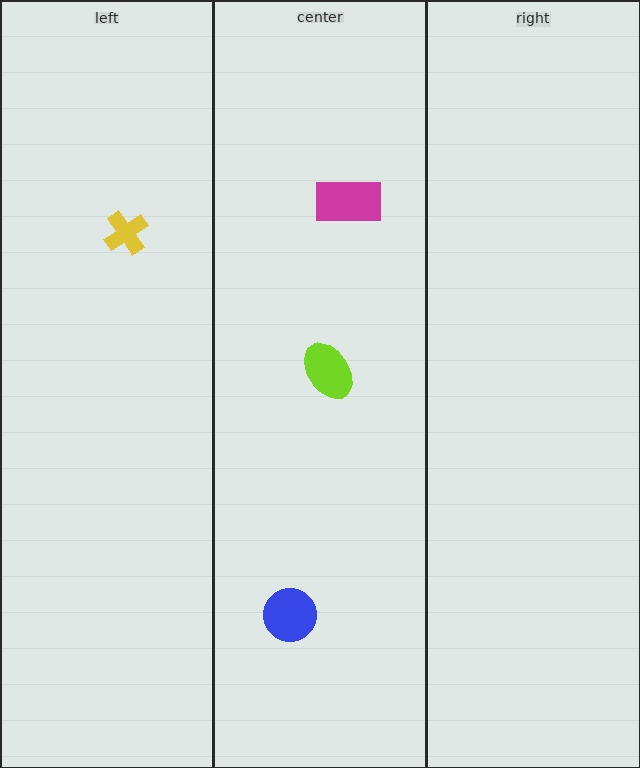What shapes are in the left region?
The yellow cross.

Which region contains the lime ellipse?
The center region.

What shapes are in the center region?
The blue circle, the lime ellipse, the magenta rectangle.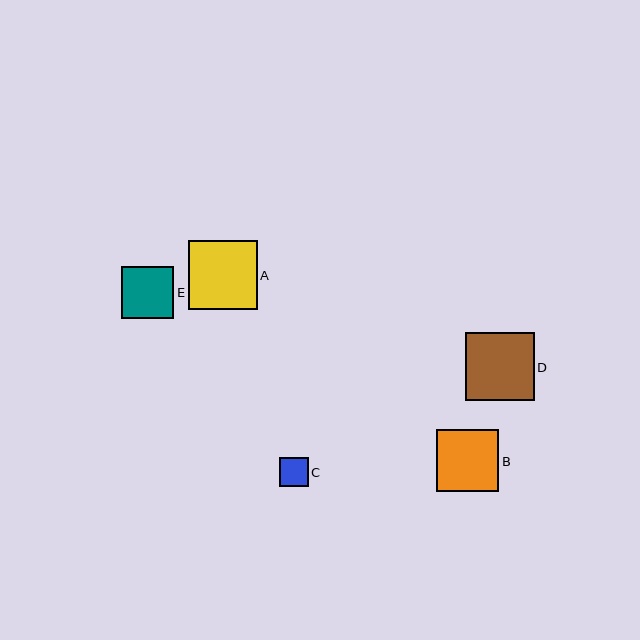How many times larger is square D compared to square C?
Square D is approximately 2.4 times the size of square C.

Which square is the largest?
Square A is the largest with a size of approximately 69 pixels.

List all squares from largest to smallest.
From largest to smallest: A, D, B, E, C.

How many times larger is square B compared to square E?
Square B is approximately 1.2 times the size of square E.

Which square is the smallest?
Square C is the smallest with a size of approximately 29 pixels.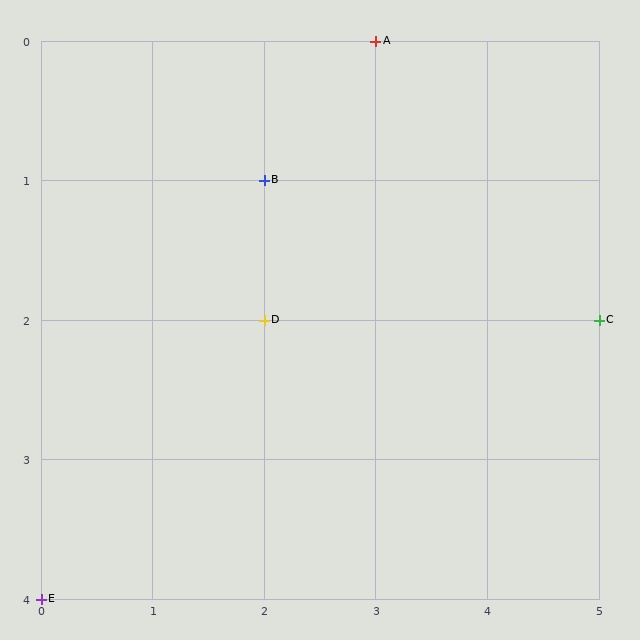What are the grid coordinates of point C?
Point C is at grid coordinates (5, 2).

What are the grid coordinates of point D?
Point D is at grid coordinates (2, 2).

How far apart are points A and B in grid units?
Points A and B are 1 column and 1 row apart (about 1.4 grid units diagonally).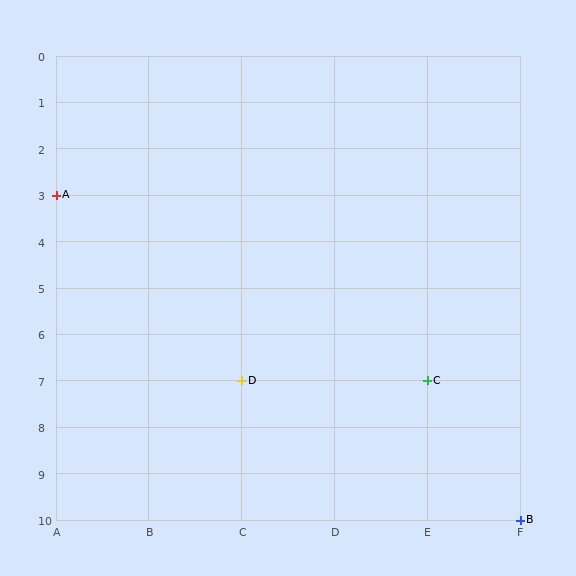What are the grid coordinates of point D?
Point D is at grid coordinates (C, 7).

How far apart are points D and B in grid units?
Points D and B are 3 columns and 3 rows apart (about 4.2 grid units diagonally).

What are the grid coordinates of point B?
Point B is at grid coordinates (F, 10).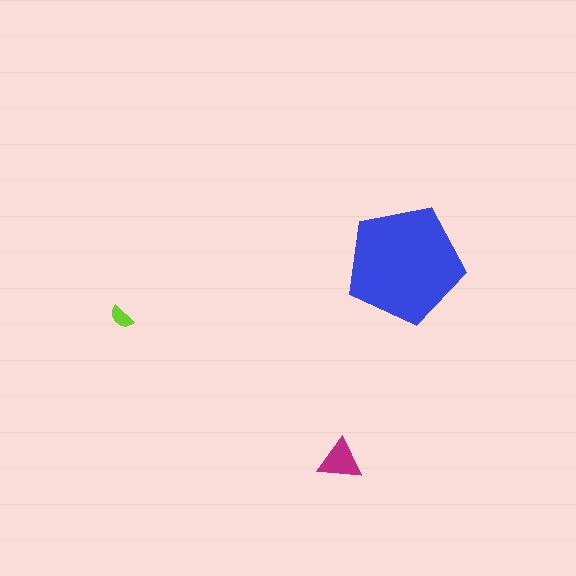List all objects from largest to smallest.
The blue pentagon, the magenta triangle, the lime semicircle.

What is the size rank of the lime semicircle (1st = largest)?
3rd.